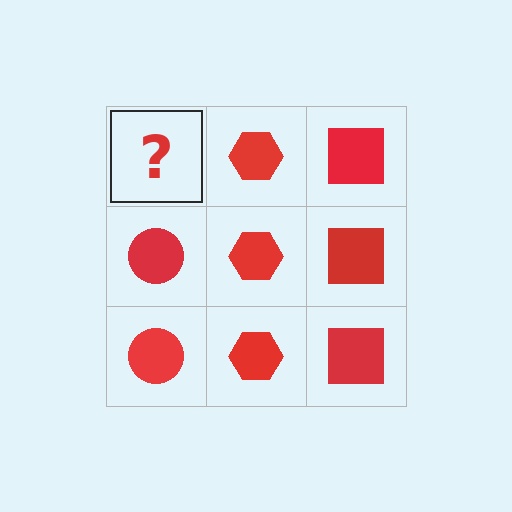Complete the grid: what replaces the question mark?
The question mark should be replaced with a red circle.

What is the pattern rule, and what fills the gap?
The rule is that each column has a consistent shape. The gap should be filled with a red circle.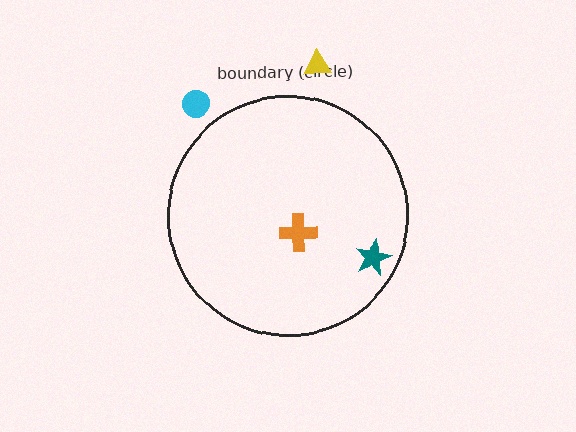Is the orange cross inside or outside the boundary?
Inside.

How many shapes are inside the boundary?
2 inside, 2 outside.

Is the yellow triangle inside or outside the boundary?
Outside.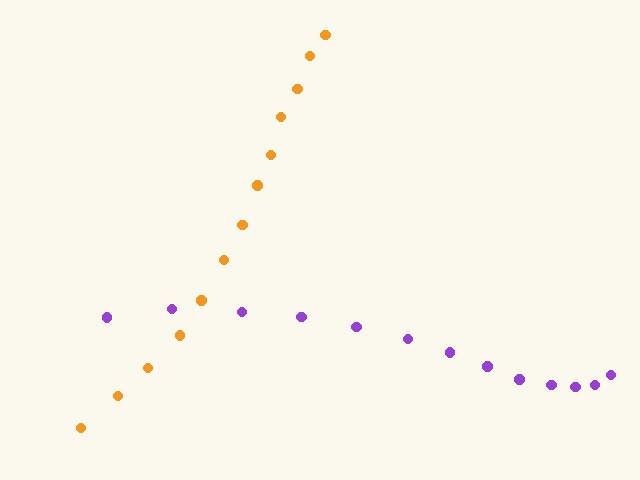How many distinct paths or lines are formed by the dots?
There are 2 distinct paths.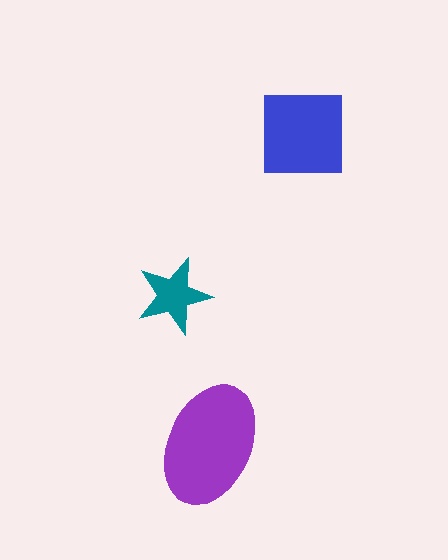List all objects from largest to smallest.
The purple ellipse, the blue square, the teal star.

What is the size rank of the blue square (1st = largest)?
2nd.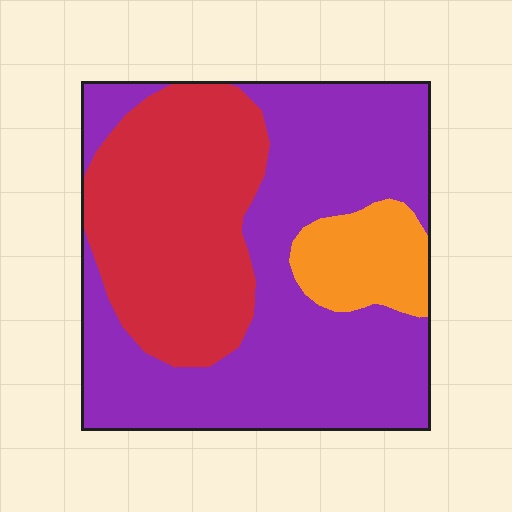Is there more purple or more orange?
Purple.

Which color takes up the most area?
Purple, at roughly 55%.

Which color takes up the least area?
Orange, at roughly 10%.